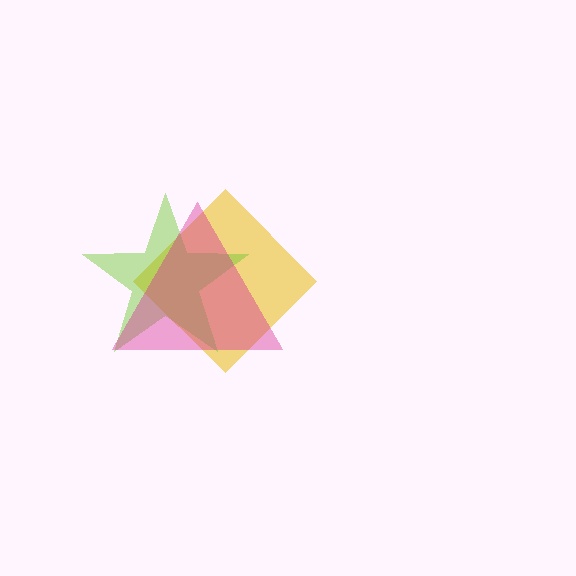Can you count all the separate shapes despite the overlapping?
Yes, there are 3 separate shapes.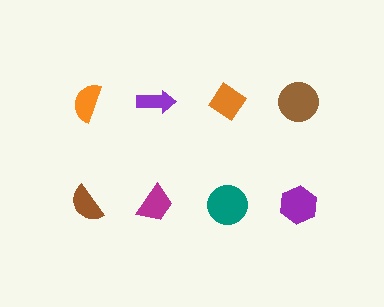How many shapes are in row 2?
4 shapes.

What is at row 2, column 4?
A purple hexagon.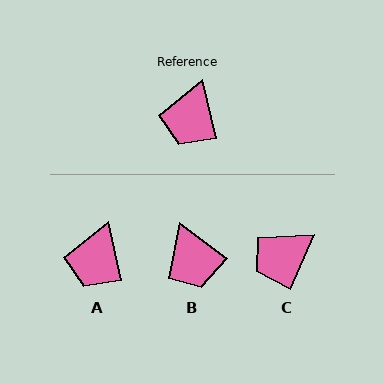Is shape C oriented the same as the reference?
No, it is off by about 36 degrees.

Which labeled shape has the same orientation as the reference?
A.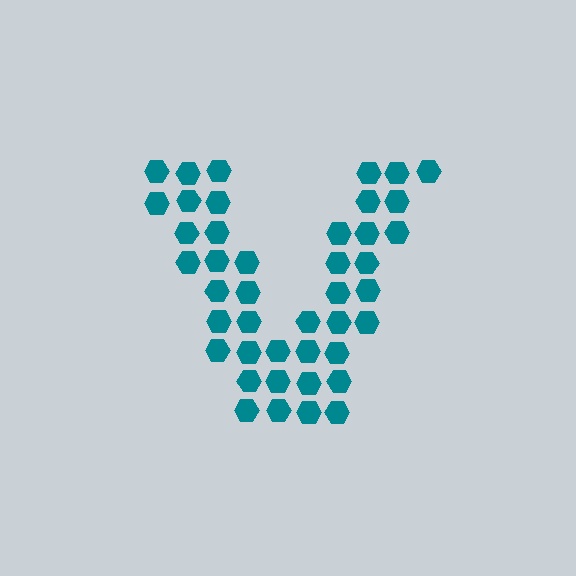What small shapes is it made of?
It is made of small hexagons.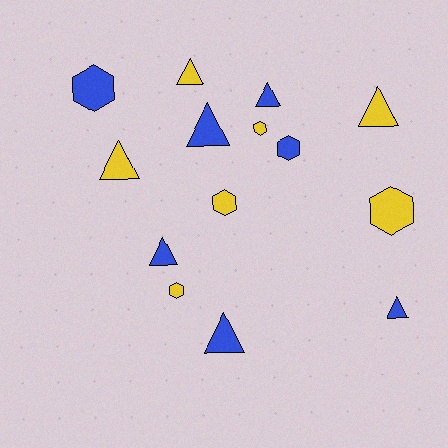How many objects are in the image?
There are 14 objects.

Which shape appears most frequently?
Triangle, with 8 objects.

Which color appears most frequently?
Blue, with 7 objects.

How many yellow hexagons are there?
There are 4 yellow hexagons.